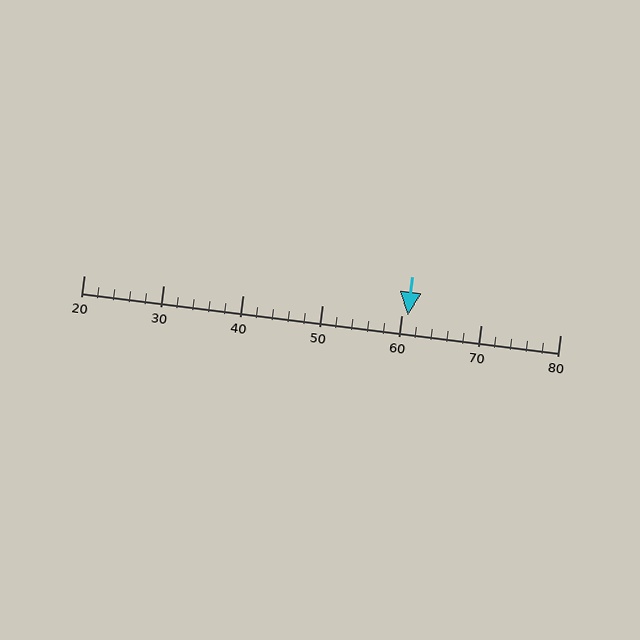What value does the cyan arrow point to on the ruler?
The cyan arrow points to approximately 61.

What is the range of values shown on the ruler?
The ruler shows values from 20 to 80.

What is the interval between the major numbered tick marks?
The major tick marks are spaced 10 units apart.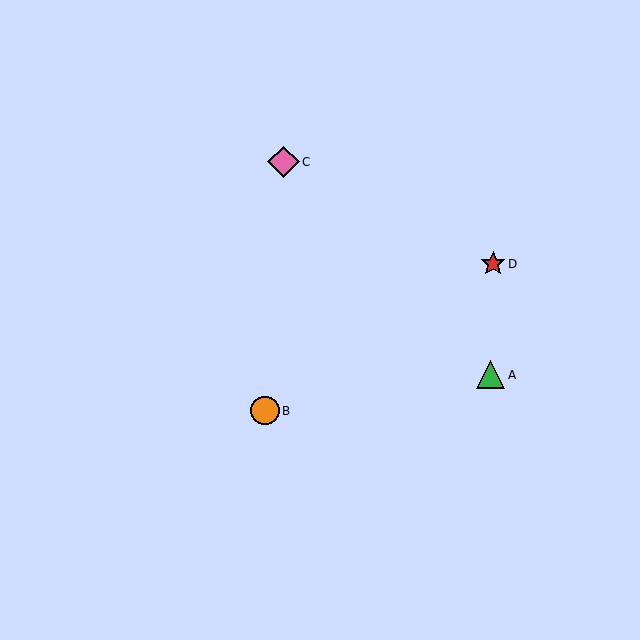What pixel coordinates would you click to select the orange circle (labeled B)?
Click at (265, 411) to select the orange circle B.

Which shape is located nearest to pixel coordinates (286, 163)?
The pink diamond (labeled C) at (284, 162) is nearest to that location.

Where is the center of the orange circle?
The center of the orange circle is at (265, 411).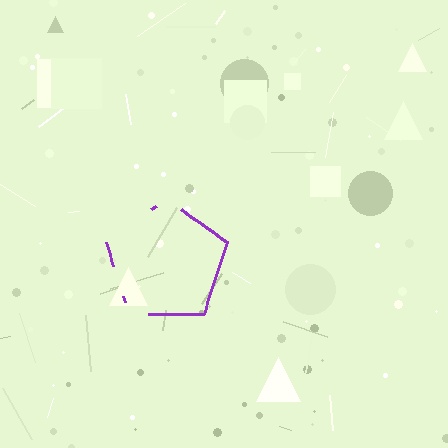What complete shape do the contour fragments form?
The contour fragments form a pentagon.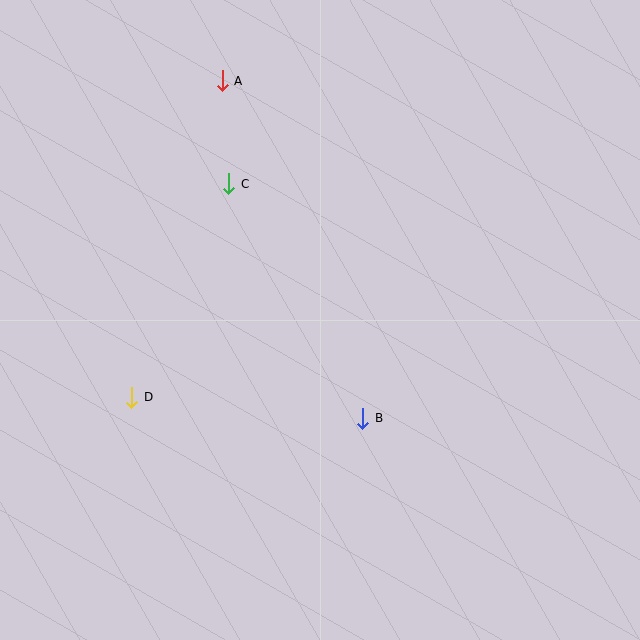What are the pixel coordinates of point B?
Point B is at (363, 418).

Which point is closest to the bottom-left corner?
Point D is closest to the bottom-left corner.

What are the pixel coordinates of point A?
Point A is at (222, 81).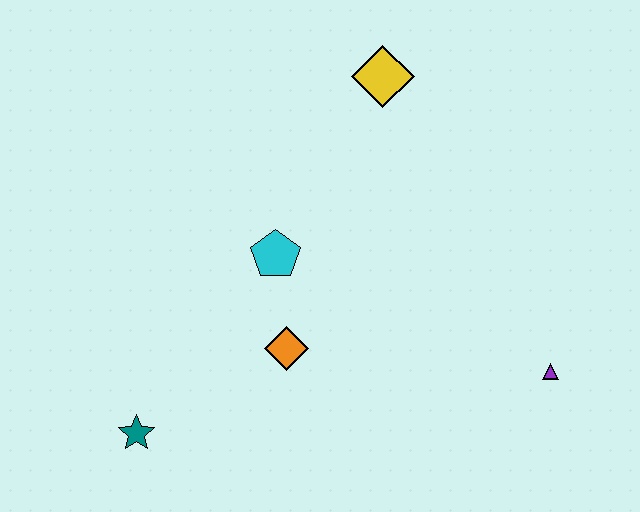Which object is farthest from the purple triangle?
The teal star is farthest from the purple triangle.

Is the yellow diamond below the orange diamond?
No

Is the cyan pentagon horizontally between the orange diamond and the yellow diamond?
No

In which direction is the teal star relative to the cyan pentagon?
The teal star is below the cyan pentagon.